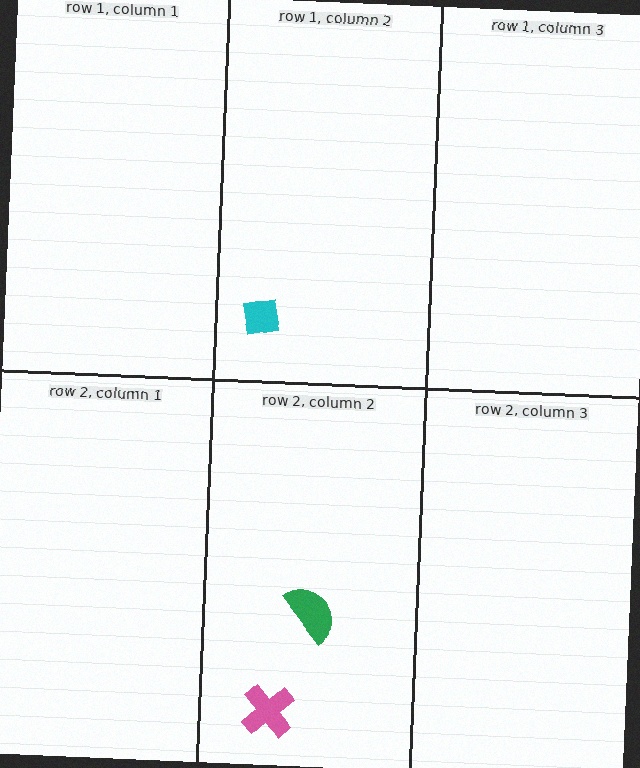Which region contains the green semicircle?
The row 2, column 2 region.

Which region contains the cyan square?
The row 1, column 2 region.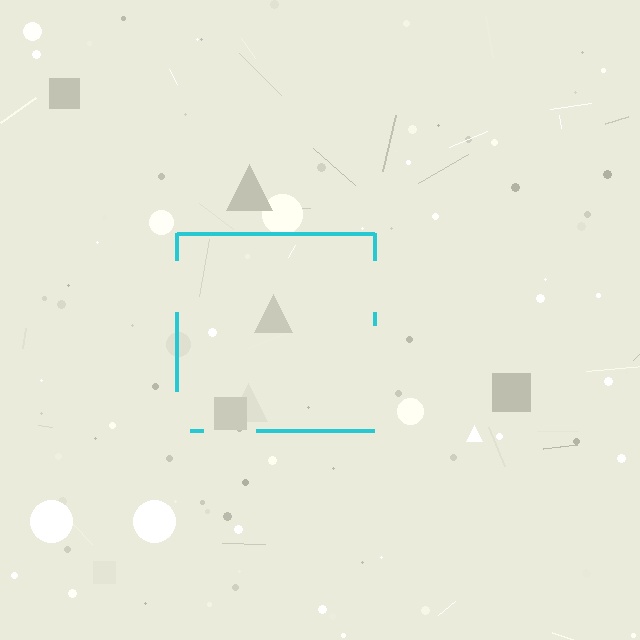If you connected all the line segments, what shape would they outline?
They would outline a square.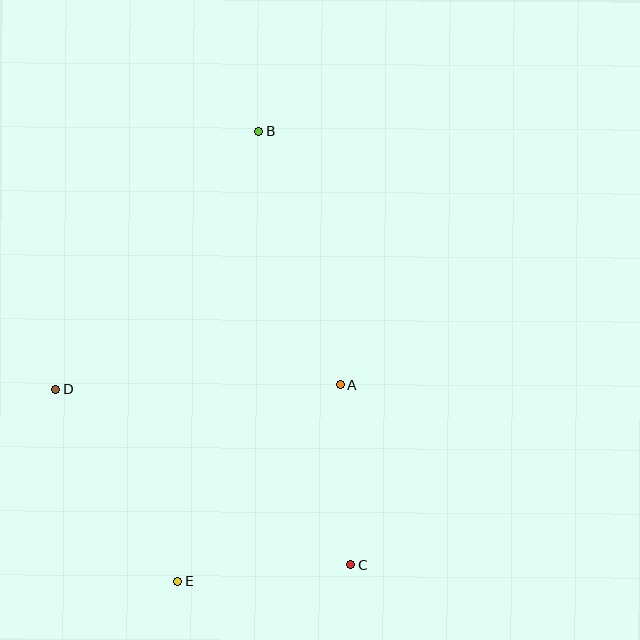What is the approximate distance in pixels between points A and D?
The distance between A and D is approximately 285 pixels.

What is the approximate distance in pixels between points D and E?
The distance between D and E is approximately 228 pixels.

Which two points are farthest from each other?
Points B and E are farthest from each other.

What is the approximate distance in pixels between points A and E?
The distance between A and E is approximately 255 pixels.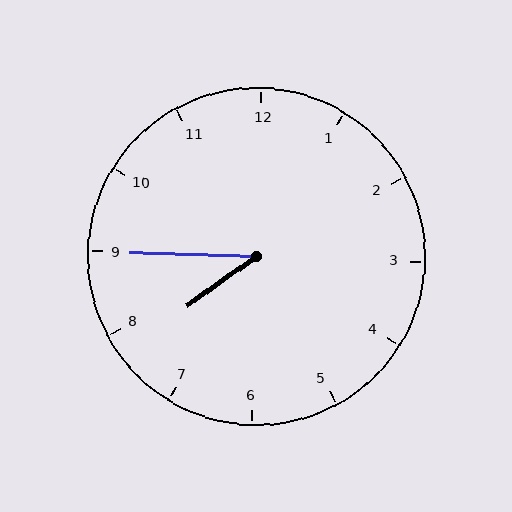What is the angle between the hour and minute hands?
Approximately 38 degrees.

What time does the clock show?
7:45.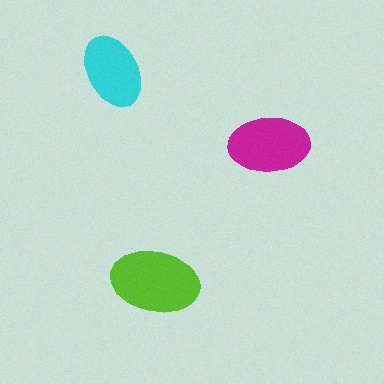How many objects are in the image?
There are 3 objects in the image.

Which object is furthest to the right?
The magenta ellipse is rightmost.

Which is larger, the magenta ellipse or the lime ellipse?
The lime one.